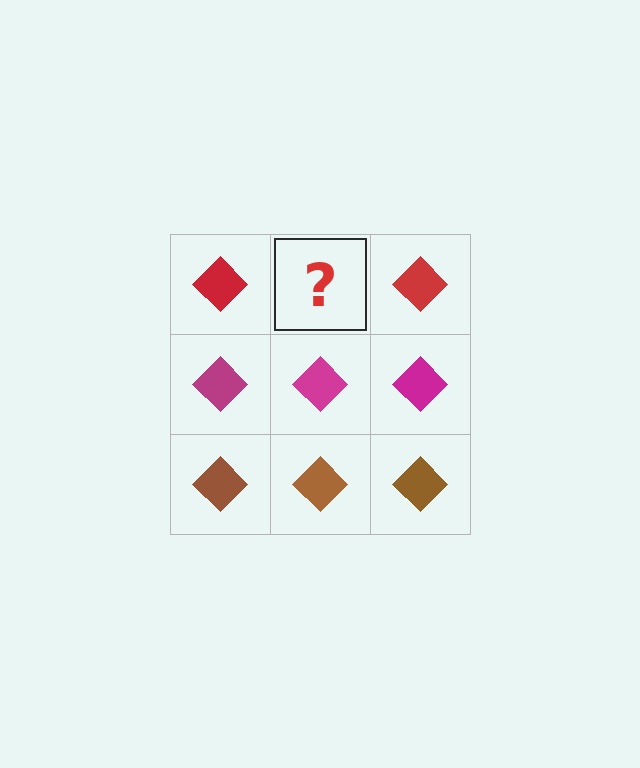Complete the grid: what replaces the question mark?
The question mark should be replaced with a red diamond.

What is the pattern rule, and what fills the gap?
The rule is that each row has a consistent color. The gap should be filled with a red diamond.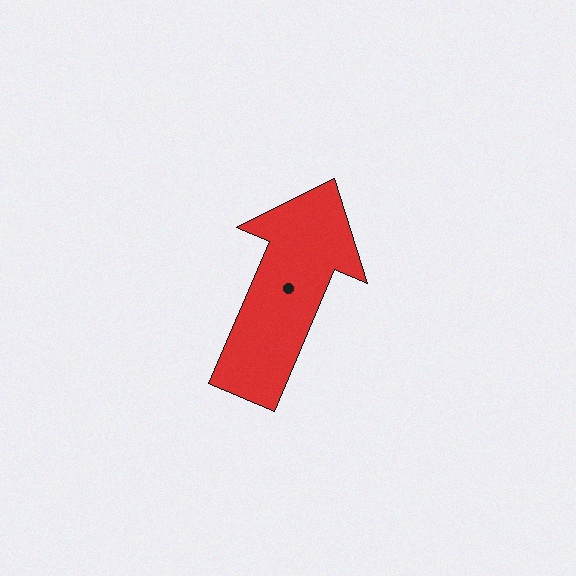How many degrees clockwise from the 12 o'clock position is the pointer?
Approximately 23 degrees.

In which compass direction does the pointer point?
Northeast.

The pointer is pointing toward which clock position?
Roughly 1 o'clock.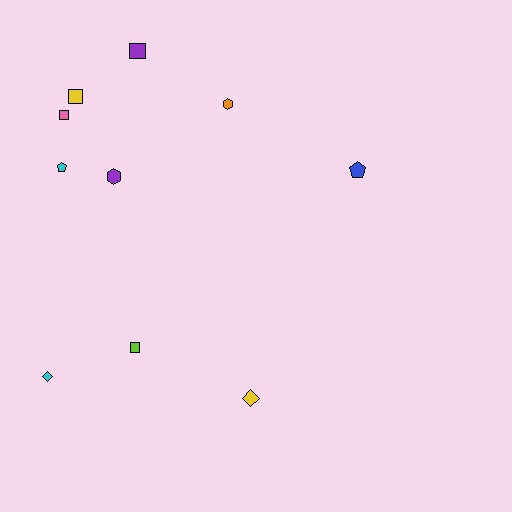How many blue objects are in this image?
There is 1 blue object.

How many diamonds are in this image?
There are 2 diamonds.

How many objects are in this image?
There are 10 objects.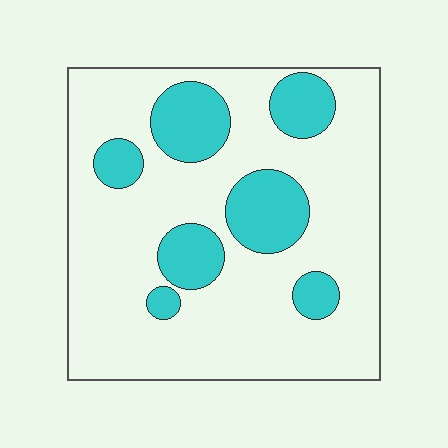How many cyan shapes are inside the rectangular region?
7.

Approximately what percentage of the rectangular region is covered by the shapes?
Approximately 25%.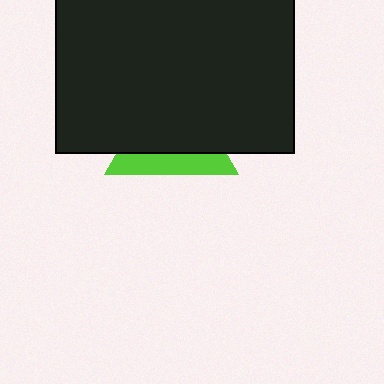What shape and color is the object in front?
The object in front is a black rectangle.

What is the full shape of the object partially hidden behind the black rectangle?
The partially hidden object is a lime triangle.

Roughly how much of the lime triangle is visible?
A small part of it is visible (roughly 34%).